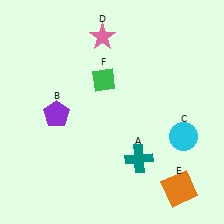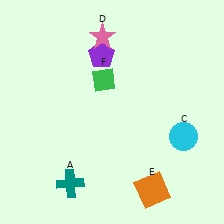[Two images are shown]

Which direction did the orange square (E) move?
The orange square (E) moved left.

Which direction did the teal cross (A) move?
The teal cross (A) moved left.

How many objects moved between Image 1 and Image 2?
3 objects moved between the two images.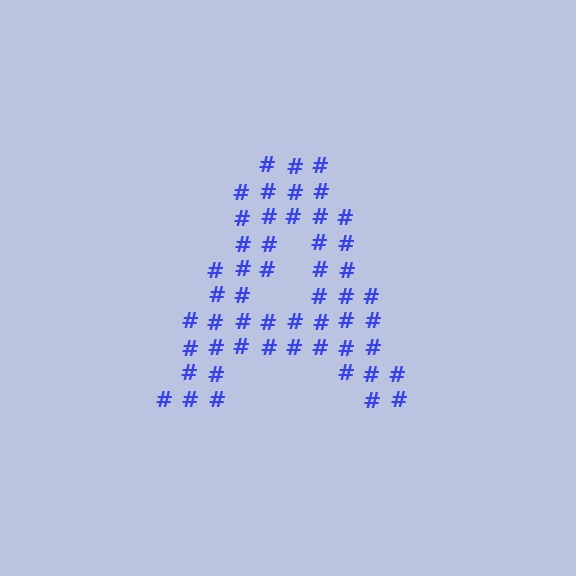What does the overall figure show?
The overall figure shows the letter A.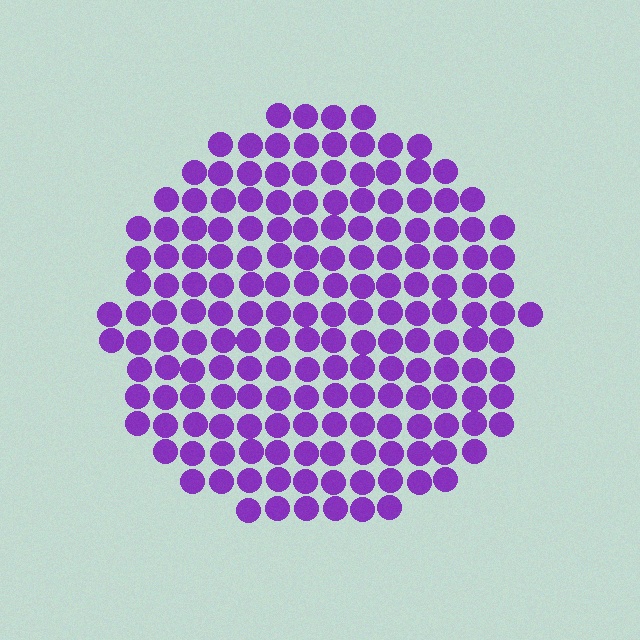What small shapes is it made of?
It is made of small circles.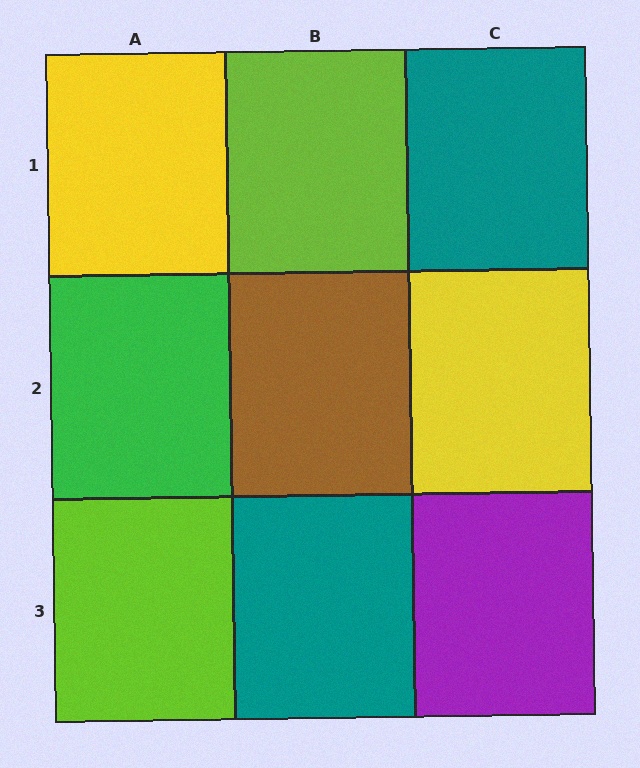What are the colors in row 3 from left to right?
Lime, teal, purple.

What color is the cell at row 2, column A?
Green.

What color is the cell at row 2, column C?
Yellow.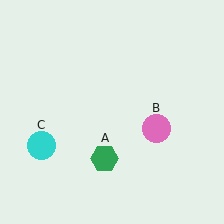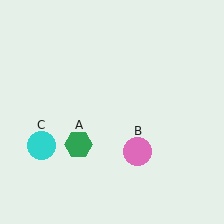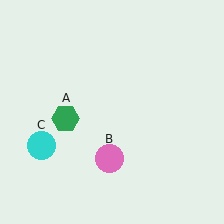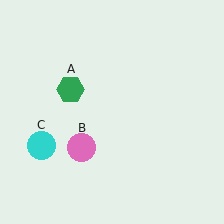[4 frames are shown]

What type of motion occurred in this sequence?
The green hexagon (object A), pink circle (object B) rotated clockwise around the center of the scene.